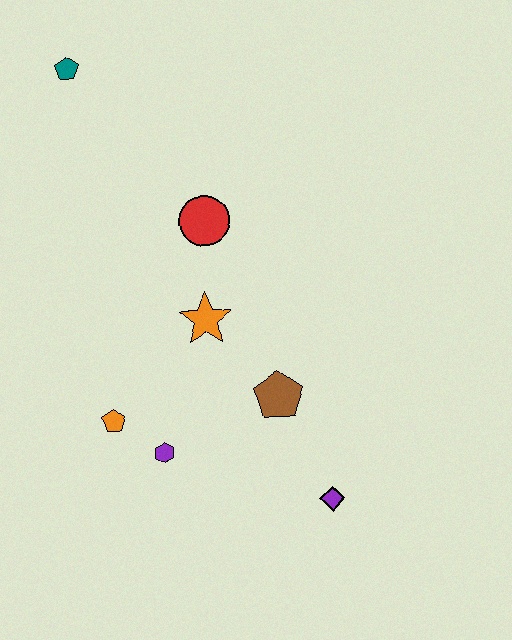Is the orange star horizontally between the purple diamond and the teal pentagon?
Yes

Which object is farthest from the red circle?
The purple diamond is farthest from the red circle.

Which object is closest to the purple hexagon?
The orange pentagon is closest to the purple hexagon.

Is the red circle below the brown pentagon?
No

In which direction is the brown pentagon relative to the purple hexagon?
The brown pentagon is to the right of the purple hexagon.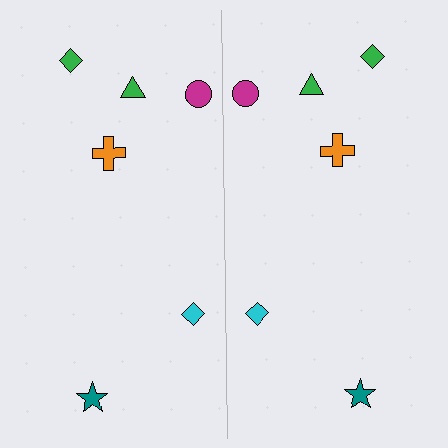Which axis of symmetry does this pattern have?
The pattern has a vertical axis of symmetry running through the center of the image.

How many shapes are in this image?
There are 12 shapes in this image.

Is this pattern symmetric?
Yes, this pattern has bilateral (reflection) symmetry.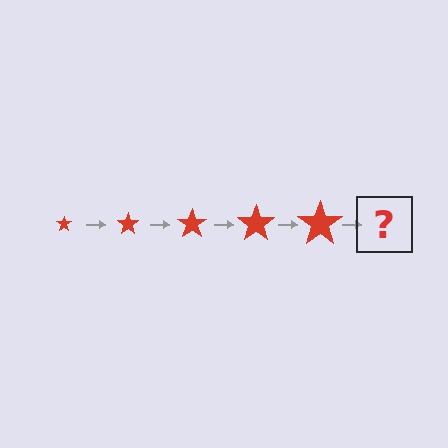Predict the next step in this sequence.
The next step is a red star, larger than the previous one.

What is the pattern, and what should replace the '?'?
The pattern is that the star gets progressively larger each step. The '?' should be a red star, larger than the previous one.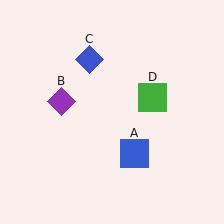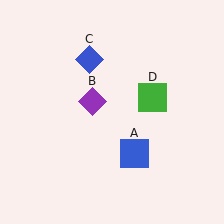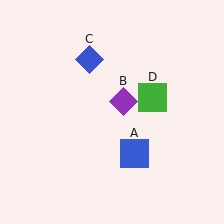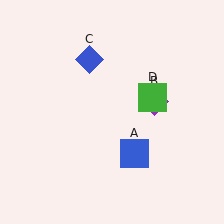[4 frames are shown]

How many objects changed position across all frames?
1 object changed position: purple diamond (object B).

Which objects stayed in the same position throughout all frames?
Blue square (object A) and blue diamond (object C) and green square (object D) remained stationary.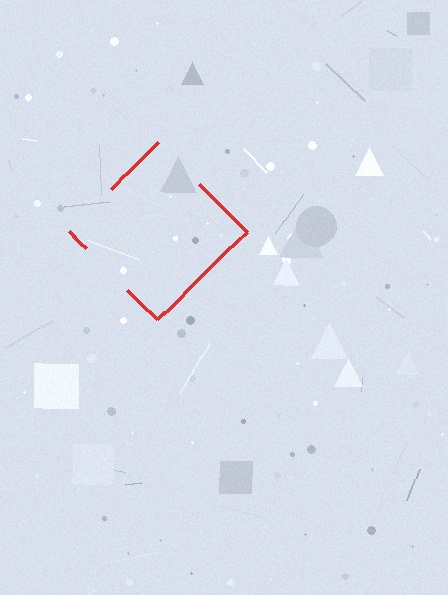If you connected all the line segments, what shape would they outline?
They would outline a diamond.